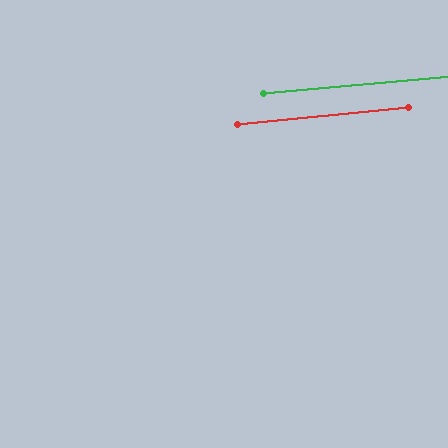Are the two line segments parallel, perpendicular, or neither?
Parallel — their directions differ by only 0.6°.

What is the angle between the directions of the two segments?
Approximately 1 degree.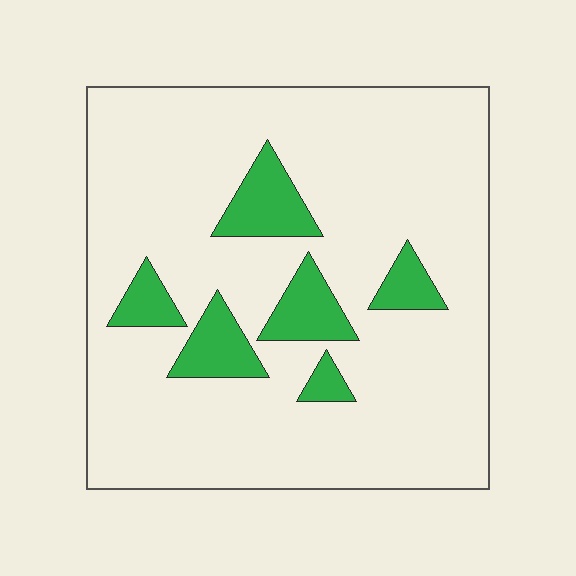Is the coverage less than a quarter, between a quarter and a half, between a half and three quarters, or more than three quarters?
Less than a quarter.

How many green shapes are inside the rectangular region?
6.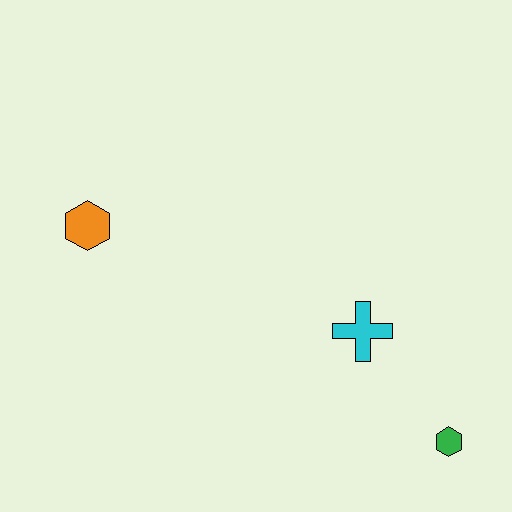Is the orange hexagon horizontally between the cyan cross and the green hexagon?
No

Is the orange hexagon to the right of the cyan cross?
No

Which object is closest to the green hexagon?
The cyan cross is closest to the green hexagon.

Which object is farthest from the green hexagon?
The orange hexagon is farthest from the green hexagon.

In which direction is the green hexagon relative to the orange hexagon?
The green hexagon is to the right of the orange hexagon.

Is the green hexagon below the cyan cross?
Yes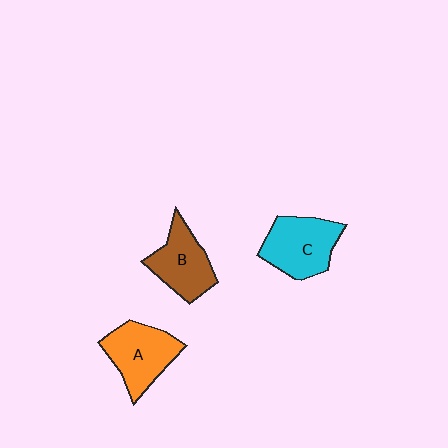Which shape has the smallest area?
Shape B (brown).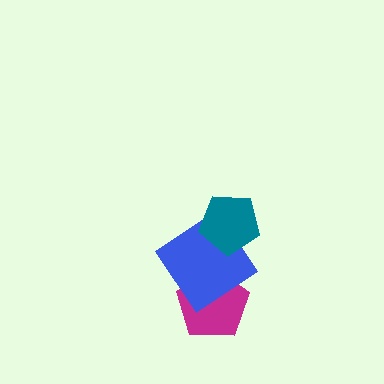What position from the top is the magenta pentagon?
The magenta pentagon is 3rd from the top.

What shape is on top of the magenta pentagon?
The blue diamond is on top of the magenta pentagon.